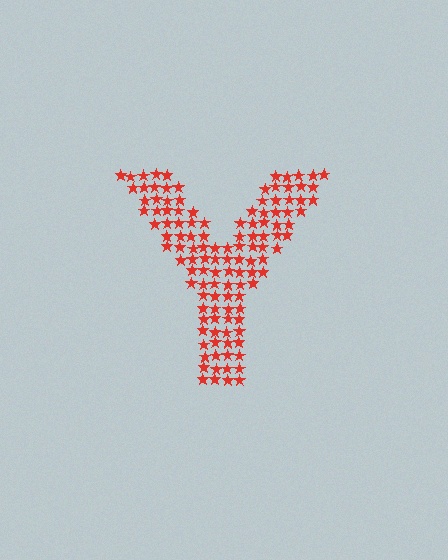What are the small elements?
The small elements are stars.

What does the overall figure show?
The overall figure shows the letter Y.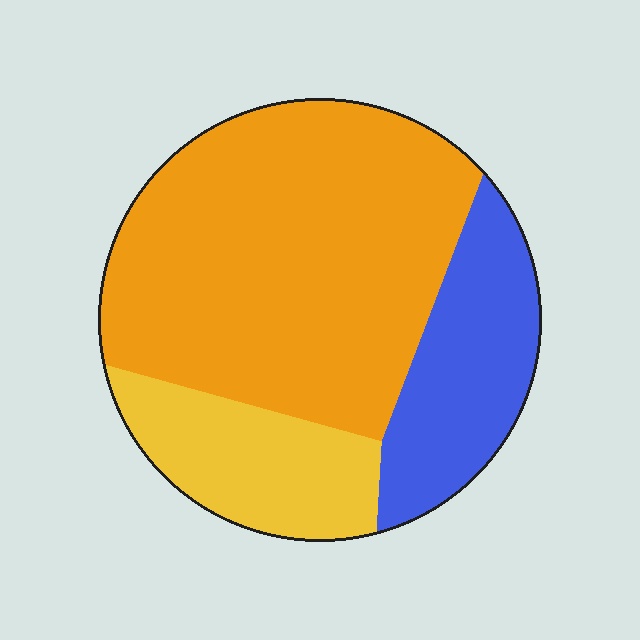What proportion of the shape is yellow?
Yellow takes up about one fifth (1/5) of the shape.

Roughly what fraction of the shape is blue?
Blue covers about 20% of the shape.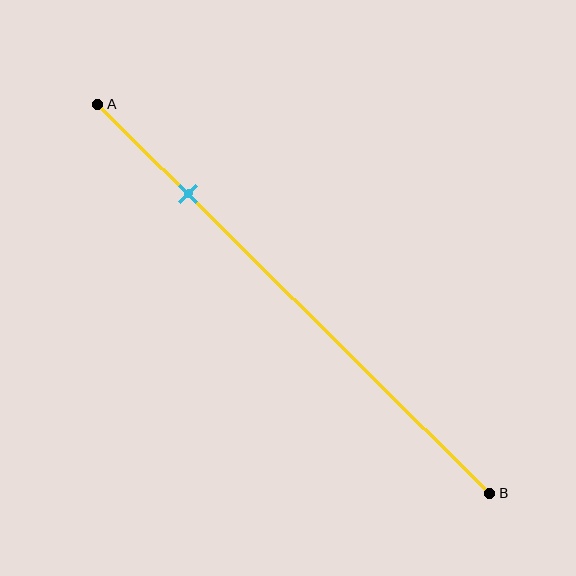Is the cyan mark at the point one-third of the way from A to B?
No, the mark is at about 25% from A, not at the 33% one-third point.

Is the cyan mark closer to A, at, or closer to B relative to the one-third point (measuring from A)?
The cyan mark is closer to point A than the one-third point of segment AB.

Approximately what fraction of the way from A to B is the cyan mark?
The cyan mark is approximately 25% of the way from A to B.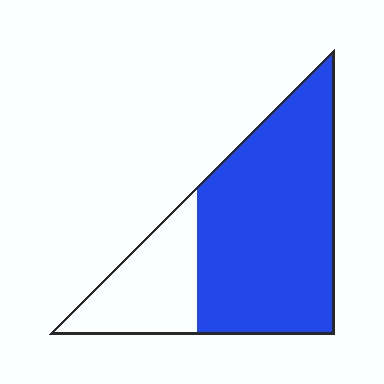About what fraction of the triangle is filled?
About three quarters (3/4).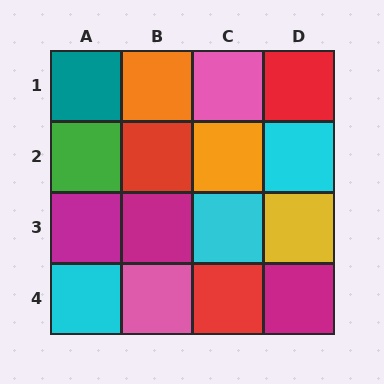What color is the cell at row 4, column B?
Pink.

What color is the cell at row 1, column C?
Pink.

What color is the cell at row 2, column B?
Red.